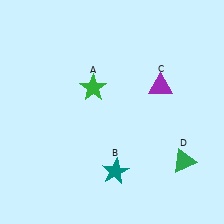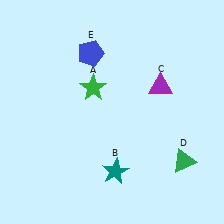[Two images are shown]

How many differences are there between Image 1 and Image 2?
There is 1 difference between the two images.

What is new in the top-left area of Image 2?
A blue pentagon (E) was added in the top-left area of Image 2.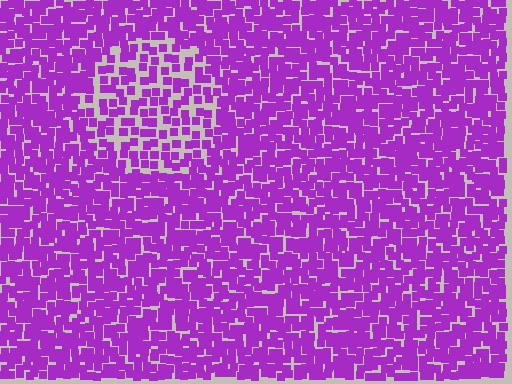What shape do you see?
I see a circle.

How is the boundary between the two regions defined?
The boundary is defined by a change in element density (approximately 1.8x ratio). All elements are the same color, size, and shape.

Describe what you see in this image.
The image contains small purple elements arranged at two different densities. A circle-shaped region is visible where the elements are less densely packed than the surrounding area.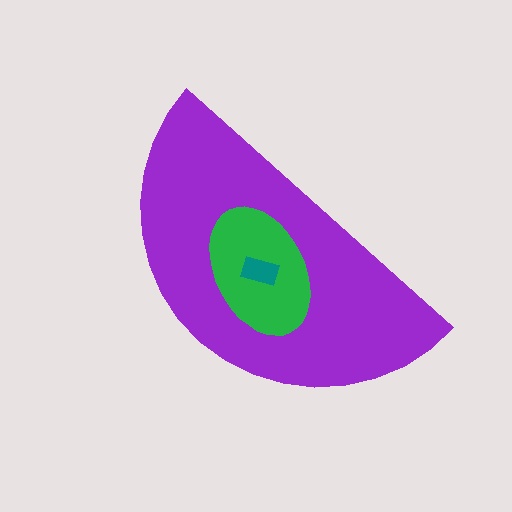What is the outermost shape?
The purple semicircle.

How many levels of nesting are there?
3.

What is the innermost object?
The teal rectangle.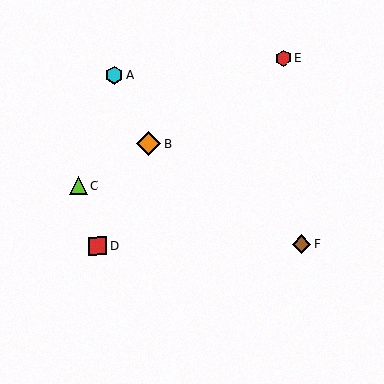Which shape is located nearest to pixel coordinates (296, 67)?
The red hexagon (labeled E) at (284, 58) is nearest to that location.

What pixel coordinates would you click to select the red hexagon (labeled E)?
Click at (284, 58) to select the red hexagon E.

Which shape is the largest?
The orange diamond (labeled B) is the largest.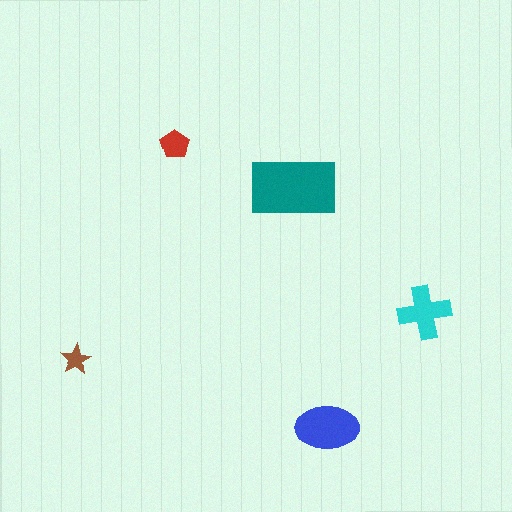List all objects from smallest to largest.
The brown star, the red pentagon, the cyan cross, the blue ellipse, the teal rectangle.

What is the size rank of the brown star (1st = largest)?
5th.